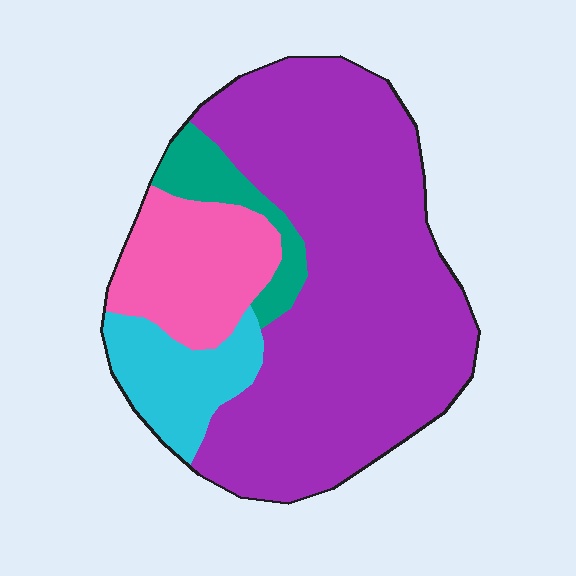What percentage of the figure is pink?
Pink takes up about one sixth (1/6) of the figure.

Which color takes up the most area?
Purple, at roughly 65%.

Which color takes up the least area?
Teal, at roughly 5%.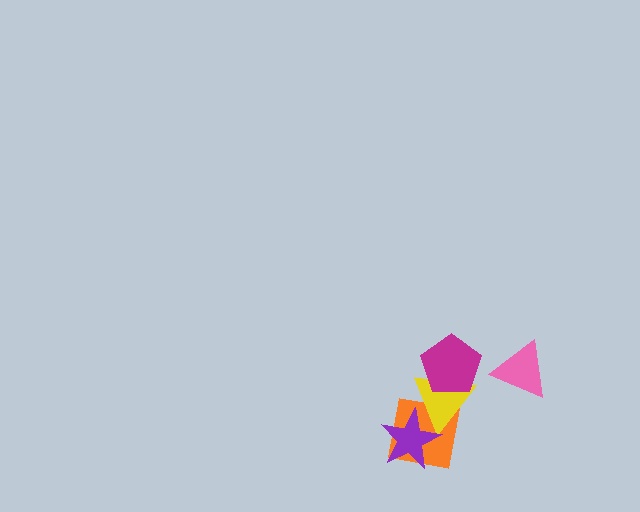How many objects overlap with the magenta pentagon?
1 object overlaps with the magenta pentagon.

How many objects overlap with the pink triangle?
0 objects overlap with the pink triangle.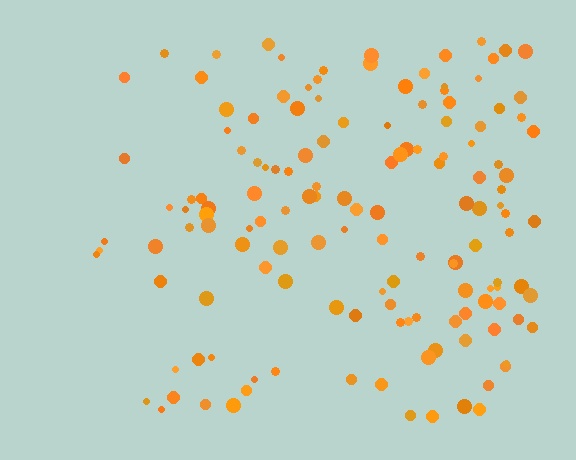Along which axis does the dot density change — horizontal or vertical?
Horizontal.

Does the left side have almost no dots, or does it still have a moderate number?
Still a moderate number, just noticeably fewer than the right.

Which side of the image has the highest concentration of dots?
The right.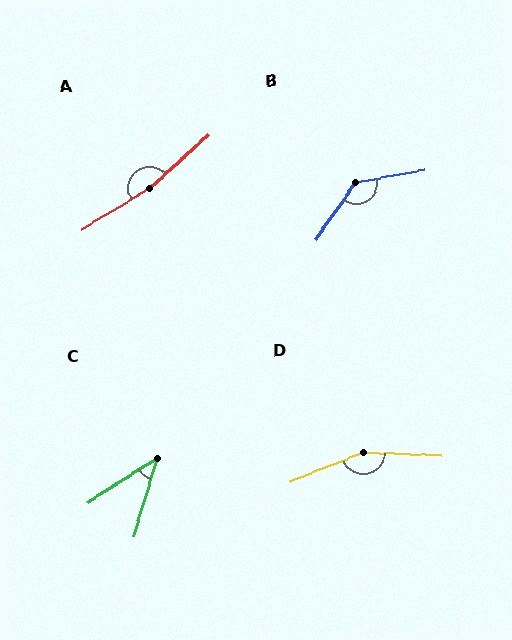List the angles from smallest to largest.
C (41°), B (134°), D (155°), A (170°).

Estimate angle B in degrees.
Approximately 134 degrees.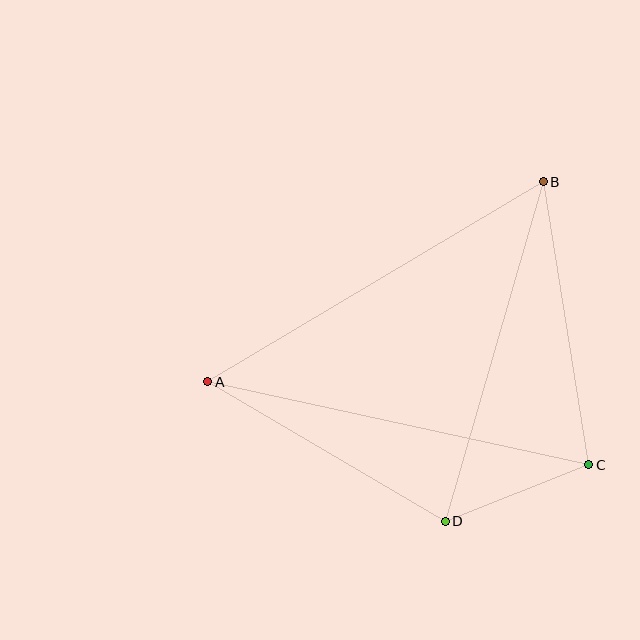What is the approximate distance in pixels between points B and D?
The distance between B and D is approximately 353 pixels.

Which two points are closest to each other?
Points C and D are closest to each other.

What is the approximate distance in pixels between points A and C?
The distance between A and C is approximately 390 pixels.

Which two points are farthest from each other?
Points A and B are farthest from each other.